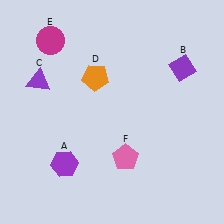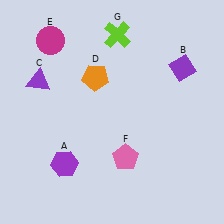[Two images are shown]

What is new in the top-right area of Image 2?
A lime cross (G) was added in the top-right area of Image 2.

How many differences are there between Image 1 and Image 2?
There is 1 difference between the two images.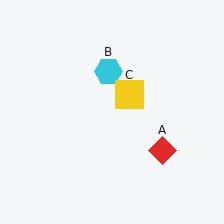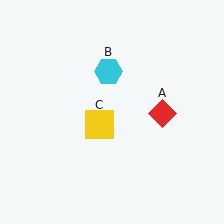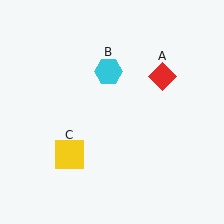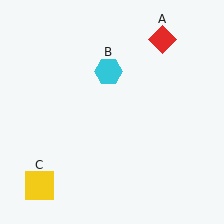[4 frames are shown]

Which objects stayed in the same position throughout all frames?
Cyan hexagon (object B) remained stationary.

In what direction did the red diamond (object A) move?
The red diamond (object A) moved up.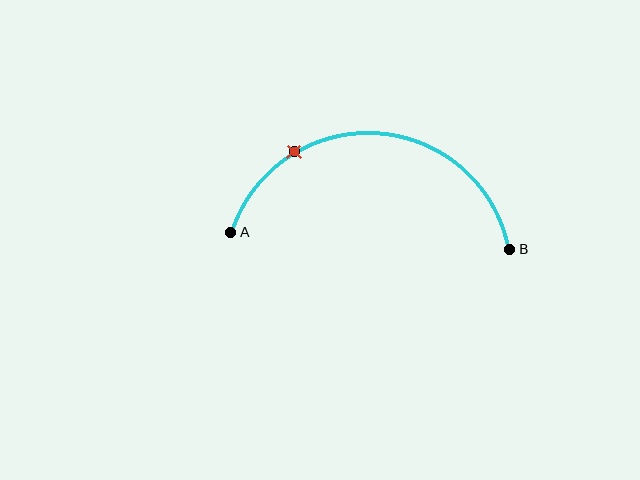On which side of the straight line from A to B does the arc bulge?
The arc bulges above the straight line connecting A and B.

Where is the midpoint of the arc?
The arc midpoint is the point on the curve farthest from the straight line joining A and B. It sits above that line.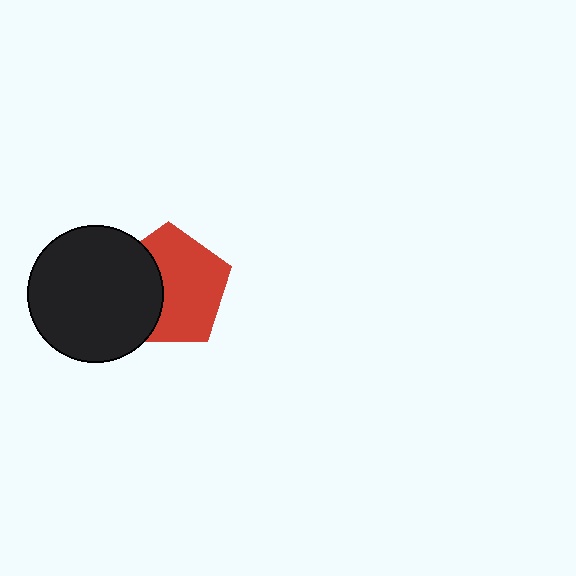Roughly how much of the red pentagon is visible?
About half of it is visible (roughly 63%).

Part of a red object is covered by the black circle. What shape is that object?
It is a pentagon.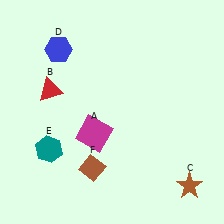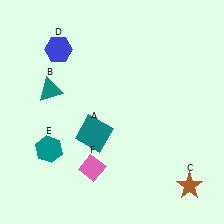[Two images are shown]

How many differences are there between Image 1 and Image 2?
There are 3 differences between the two images.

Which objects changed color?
A changed from magenta to teal. B changed from red to teal. F changed from brown to pink.